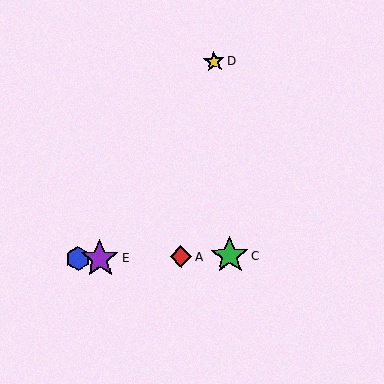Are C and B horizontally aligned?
Yes, both are at y≈256.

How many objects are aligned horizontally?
4 objects (A, B, C, E) are aligned horizontally.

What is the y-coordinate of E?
Object E is at y≈258.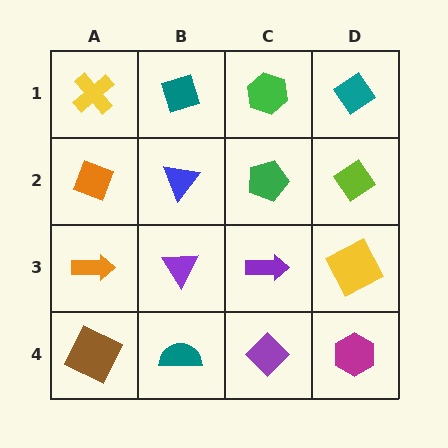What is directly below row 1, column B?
A blue triangle.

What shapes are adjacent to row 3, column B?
A blue triangle (row 2, column B), a teal semicircle (row 4, column B), an orange arrow (row 3, column A), a purple arrow (row 3, column C).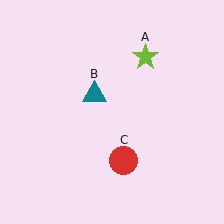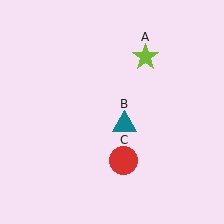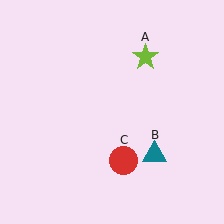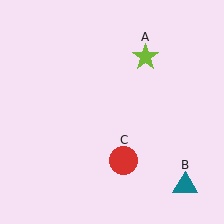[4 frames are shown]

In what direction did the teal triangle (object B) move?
The teal triangle (object B) moved down and to the right.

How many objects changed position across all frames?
1 object changed position: teal triangle (object B).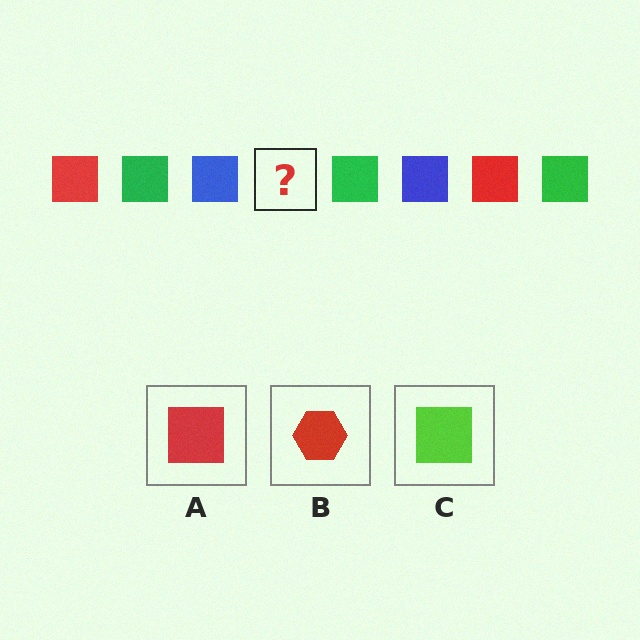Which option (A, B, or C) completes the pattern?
A.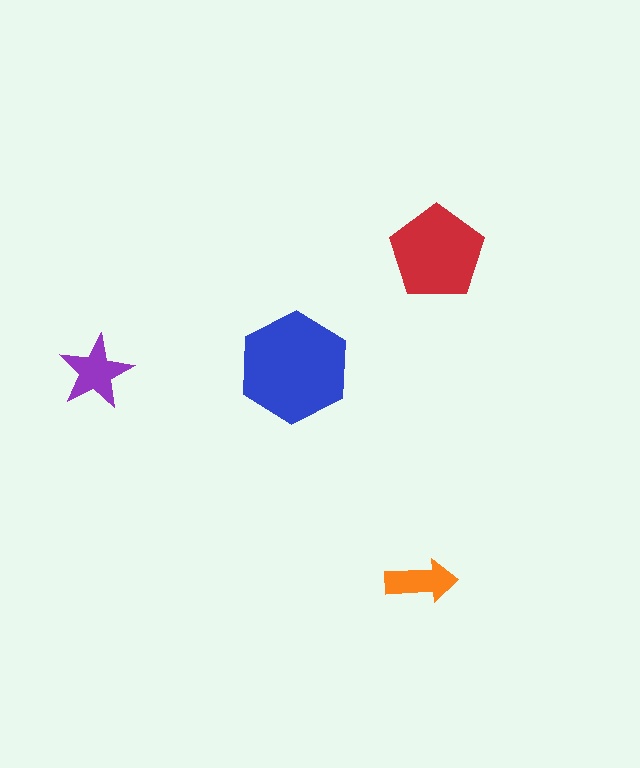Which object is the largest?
The blue hexagon.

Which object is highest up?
The red pentagon is topmost.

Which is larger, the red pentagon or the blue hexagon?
The blue hexagon.